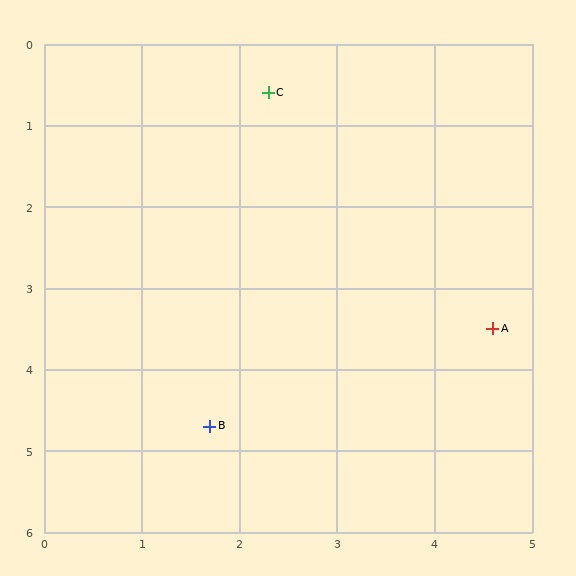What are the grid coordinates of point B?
Point B is at approximately (1.7, 4.7).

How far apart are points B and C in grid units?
Points B and C are about 4.1 grid units apart.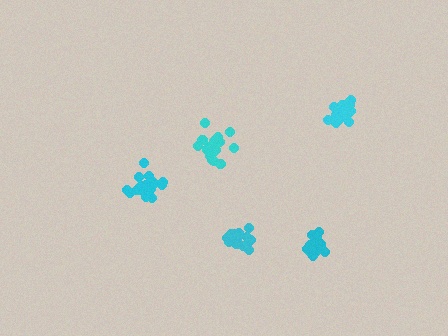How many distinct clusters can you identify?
There are 5 distinct clusters.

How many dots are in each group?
Group 1: 18 dots, Group 2: 17 dots, Group 3: 17 dots, Group 4: 20 dots, Group 5: 15 dots (87 total).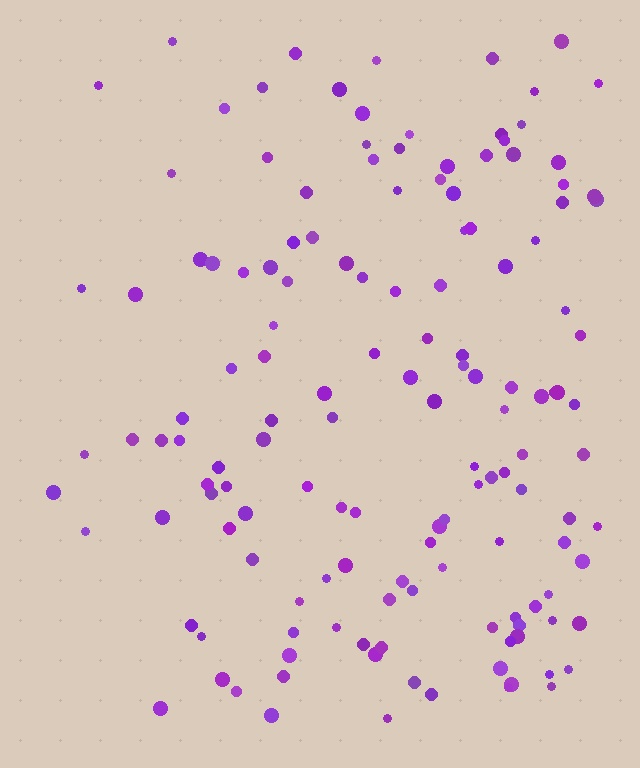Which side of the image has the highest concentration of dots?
The right.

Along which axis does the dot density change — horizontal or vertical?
Horizontal.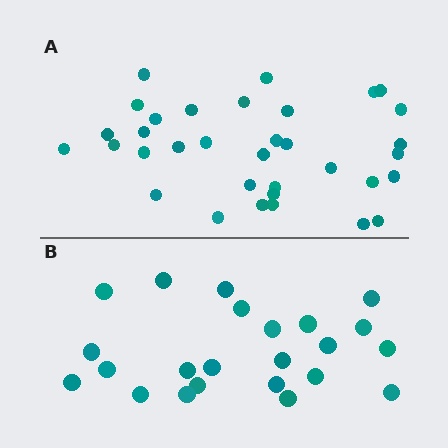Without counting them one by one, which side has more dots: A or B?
Region A (the top region) has more dots.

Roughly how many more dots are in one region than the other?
Region A has roughly 12 or so more dots than region B.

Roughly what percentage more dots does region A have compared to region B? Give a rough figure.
About 50% more.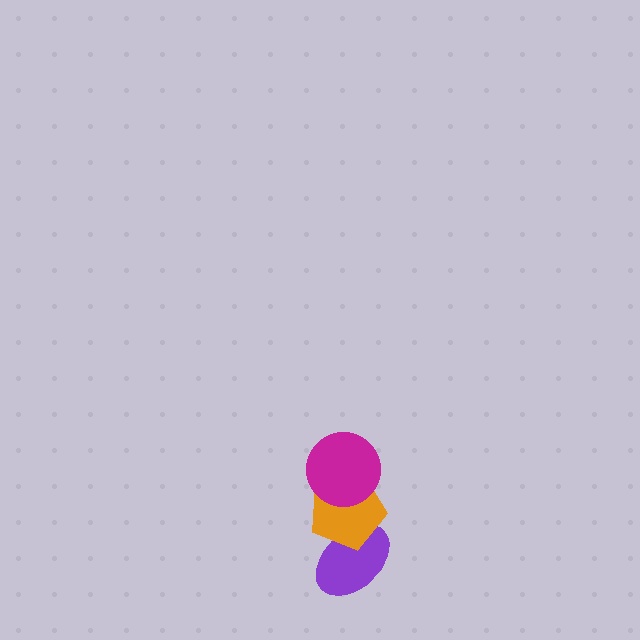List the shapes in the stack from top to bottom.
From top to bottom: the magenta circle, the orange pentagon, the purple ellipse.